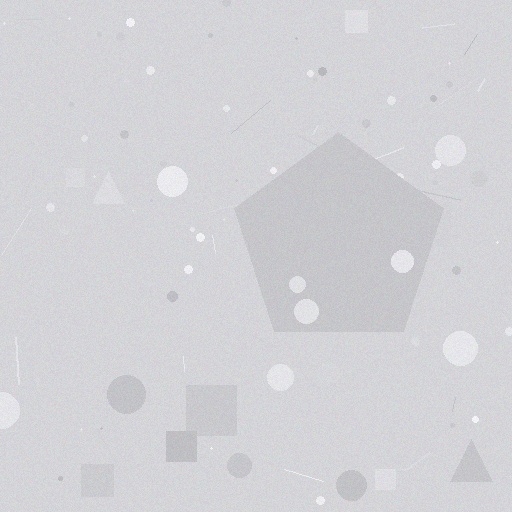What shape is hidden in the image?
A pentagon is hidden in the image.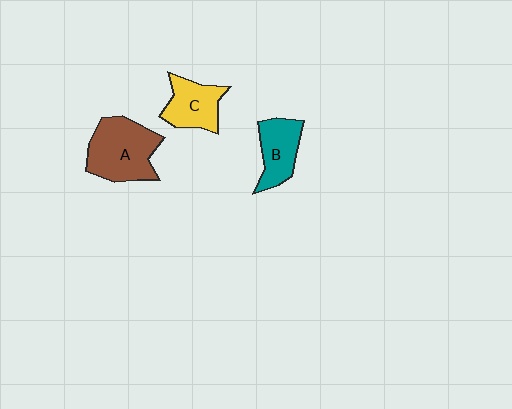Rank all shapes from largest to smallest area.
From largest to smallest: A (brown), C (yellow), B (teal).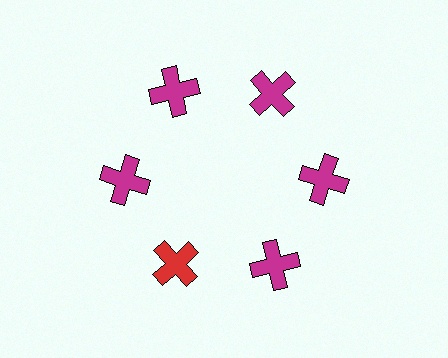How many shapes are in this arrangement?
There are 6 shapes arranged in a ring pattern.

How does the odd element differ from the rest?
It has a different color: red instead of magenta.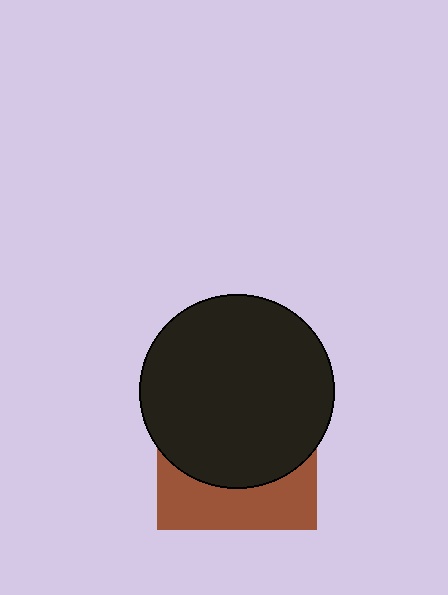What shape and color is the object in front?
The object in front is a black circle.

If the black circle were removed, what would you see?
You would see the complete brown square.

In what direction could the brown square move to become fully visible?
The brown square could move down. That would shift it out from behind the black circle entirely.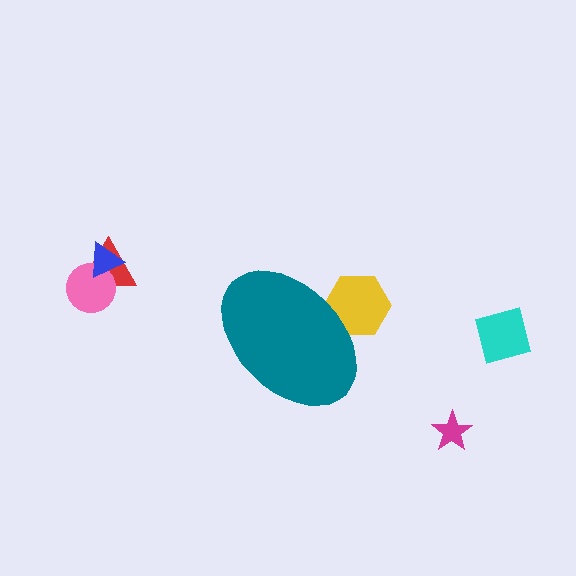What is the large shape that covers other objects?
A teal ellipse.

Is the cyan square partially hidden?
No, the cyan square is fully visible.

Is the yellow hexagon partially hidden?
Yes, the yellow hexagon is partially hidden behind the teal ellipse.